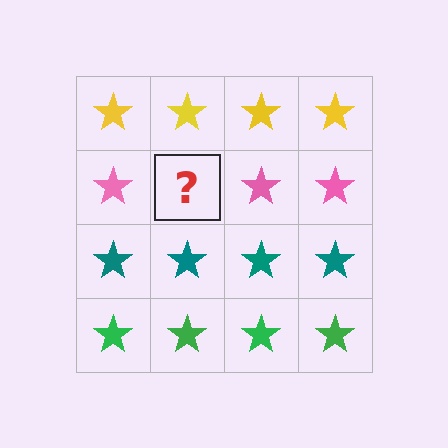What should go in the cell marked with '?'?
The missing cell should contain a pink star.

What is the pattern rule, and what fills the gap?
The rule is that each row has a consistent color. The gap should be filled with a pink star.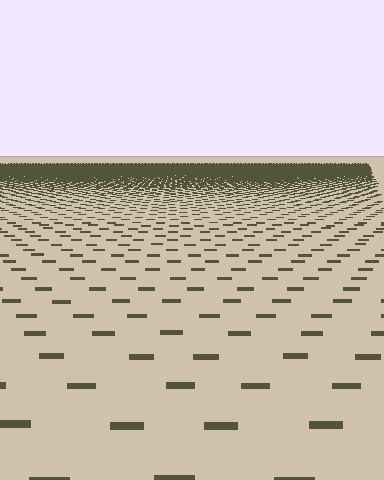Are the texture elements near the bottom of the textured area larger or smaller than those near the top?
Larger. Near the bottom, elements are closer to the viewer and appear at a bigger on-screen size.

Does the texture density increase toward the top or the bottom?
Density increases toward the top.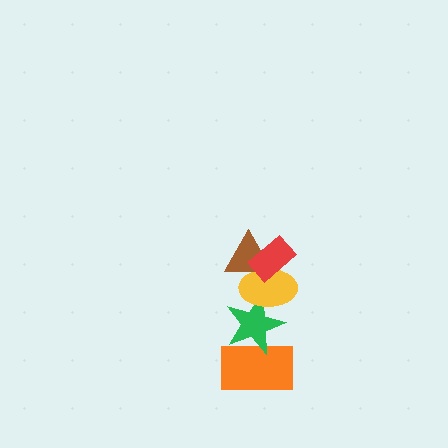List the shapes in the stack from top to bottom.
From top to bottom: the red rectangle, the brown triangle, the yellow ellipse, the green star, the orange rectangle.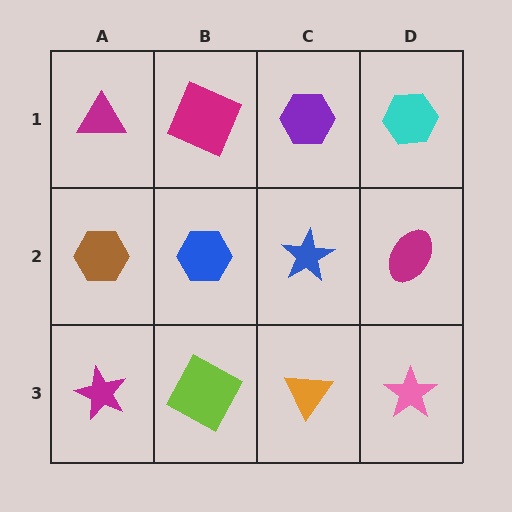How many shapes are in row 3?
4 shapes.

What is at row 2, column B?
A blue hexagon.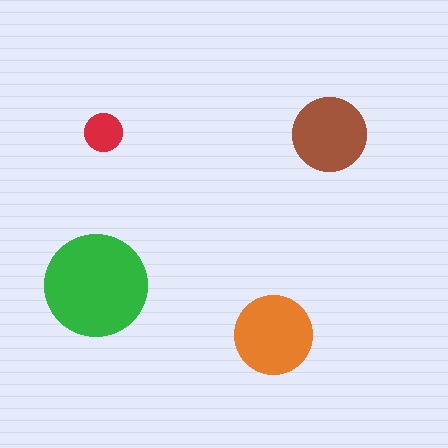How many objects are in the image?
There are 4 objects in the image.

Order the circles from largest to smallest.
the green one, the orange one, the brown one, the red one.